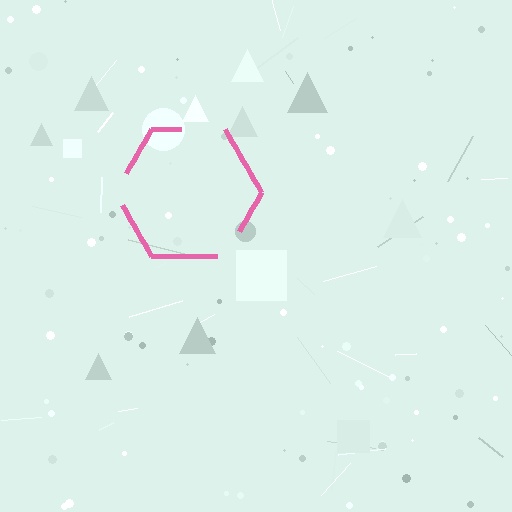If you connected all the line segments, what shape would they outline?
They would outline a hexagon.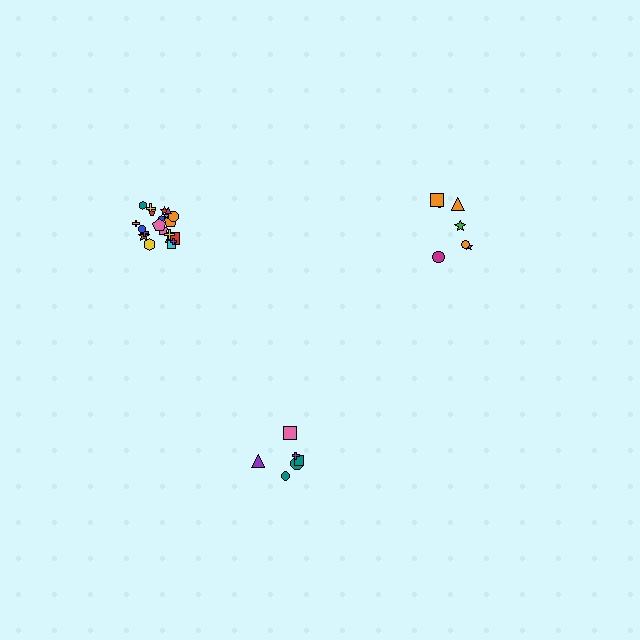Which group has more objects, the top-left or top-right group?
The top-left group.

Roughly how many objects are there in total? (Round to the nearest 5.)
Roughly 35 objects in total.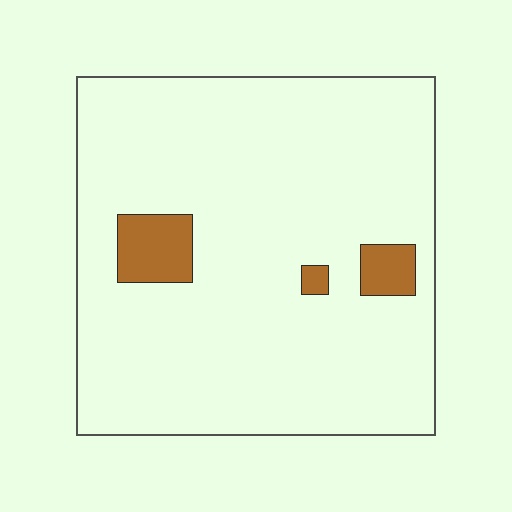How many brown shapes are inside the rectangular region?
3.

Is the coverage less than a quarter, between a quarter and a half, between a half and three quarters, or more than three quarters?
Less than a quarter.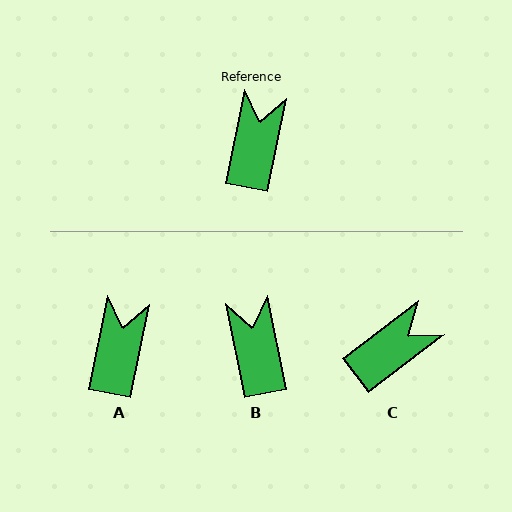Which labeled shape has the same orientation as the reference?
A.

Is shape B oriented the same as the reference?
No, it is off by about 23 degrees.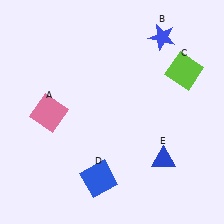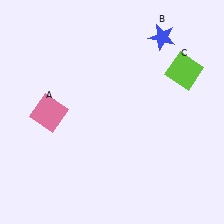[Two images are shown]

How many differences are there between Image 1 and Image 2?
There are 2 differences between the two images.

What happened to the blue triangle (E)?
The blue triangle (E) was removed in Image 2. It was in the bottom-right area of Image 1.